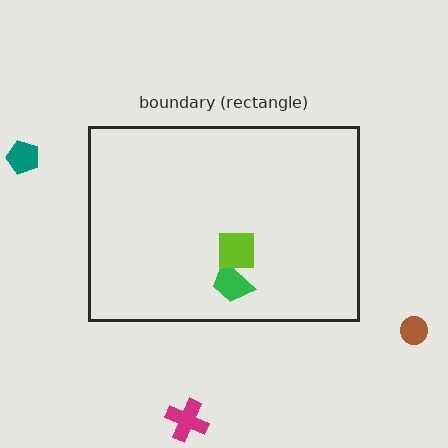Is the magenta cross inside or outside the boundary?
Outside.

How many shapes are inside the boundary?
2 inside, 3 outside.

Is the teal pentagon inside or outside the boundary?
Outside.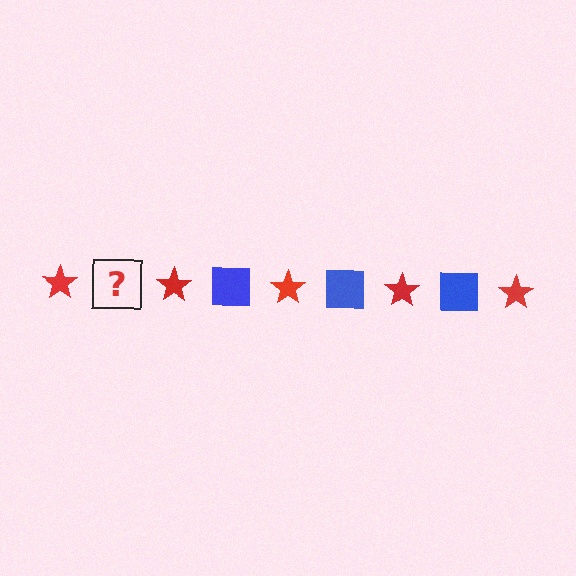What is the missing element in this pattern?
The missing element is a blue square.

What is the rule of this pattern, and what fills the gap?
The rule is that the pattern alternates between red star and blue square. The gap should be filled with a blue square.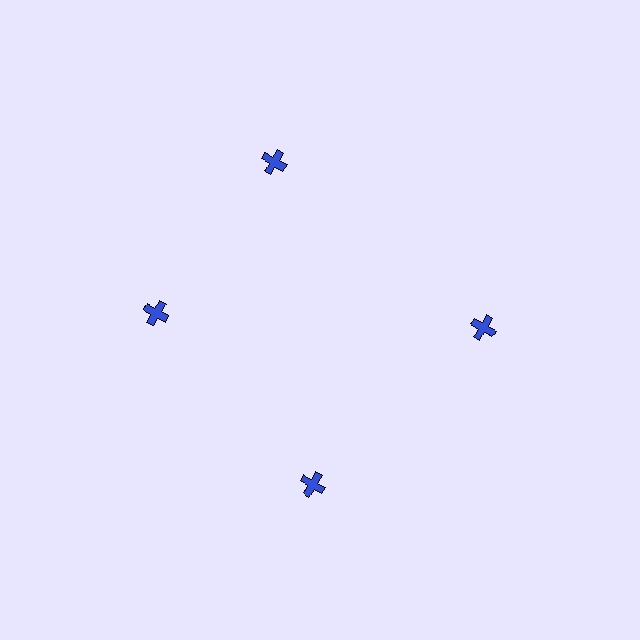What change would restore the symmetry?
The symmetry would be restored by rotating it back into even spacing with its neighbors so that all 4 crosses sit at equal angles and equal distance from the center.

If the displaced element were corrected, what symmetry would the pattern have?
It would have 4-fold rotational symmetry — the pattern would map onto itself every 90 degrees.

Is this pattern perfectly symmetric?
No. The 4 blue crosses are arranged in a ring, but one element near the 12 o'clock position is rotated out of alignment along the ring, breaking the 4-fold rotational symmetry.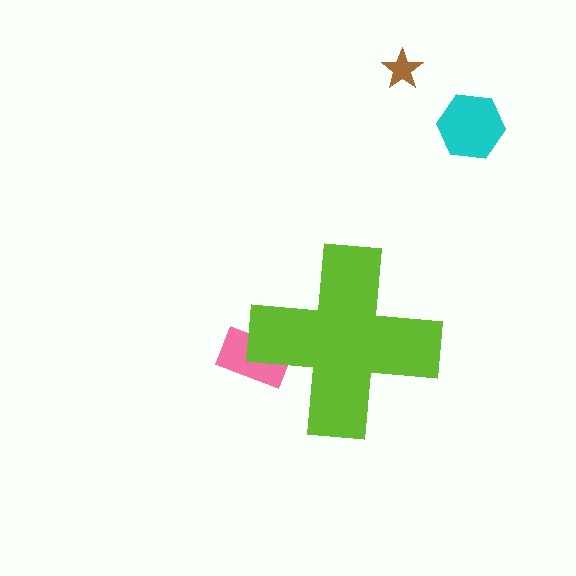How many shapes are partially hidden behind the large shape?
1 shape is partially hidden.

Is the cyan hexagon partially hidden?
No, the cyan hexagon is fully visible.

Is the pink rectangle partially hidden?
Yes, the pink rectangle is partially hidden behind the lime cross.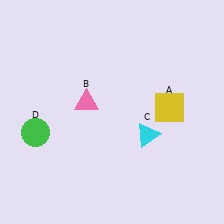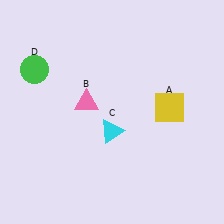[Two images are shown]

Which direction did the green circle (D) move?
The green circle (D) moved up.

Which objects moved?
The objects that moved are: the cyan triangle (C), the green circle (D).